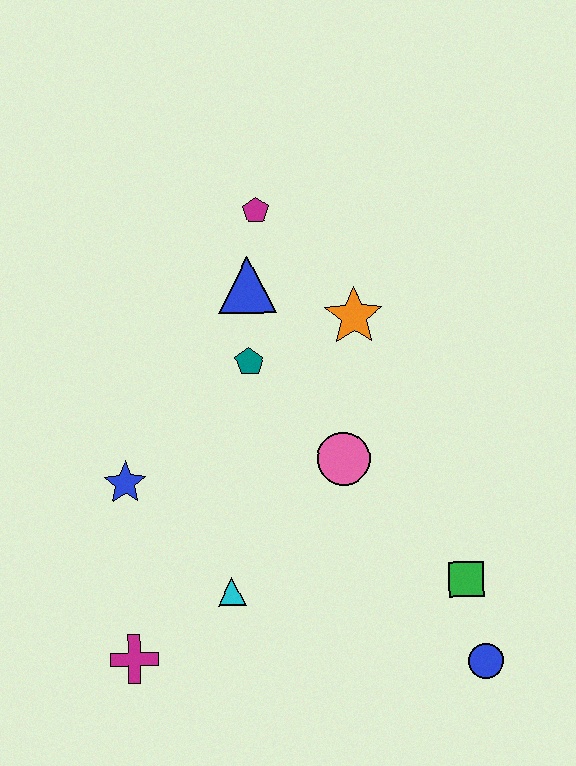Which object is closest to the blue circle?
The green square is closest to the blue circle.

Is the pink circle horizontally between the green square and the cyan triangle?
Yes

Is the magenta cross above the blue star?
No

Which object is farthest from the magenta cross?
The magenta pentagon is farthest from the magenta cross.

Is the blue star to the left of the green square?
Yes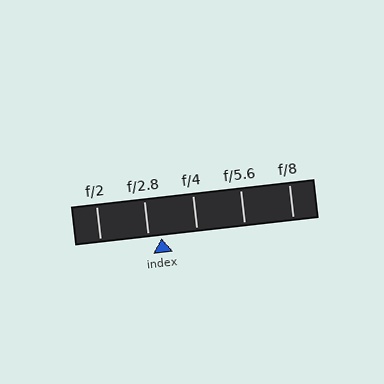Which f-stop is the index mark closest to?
The index mark is closest to f/2.8.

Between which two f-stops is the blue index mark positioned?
The index mark is between f/2.8 and f/4.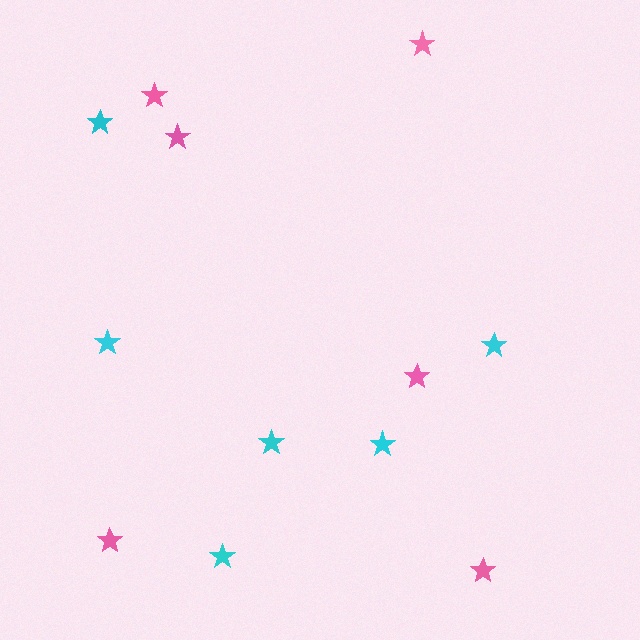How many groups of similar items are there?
There are 2 groups: one group of cyan stars (6) and one group of pink stars (6).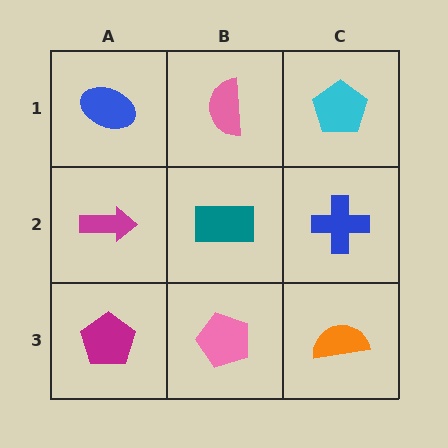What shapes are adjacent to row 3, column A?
A magenta arrow (row 2, column A), a pink pentagon (row 3, column B).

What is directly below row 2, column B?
A pink pentagon.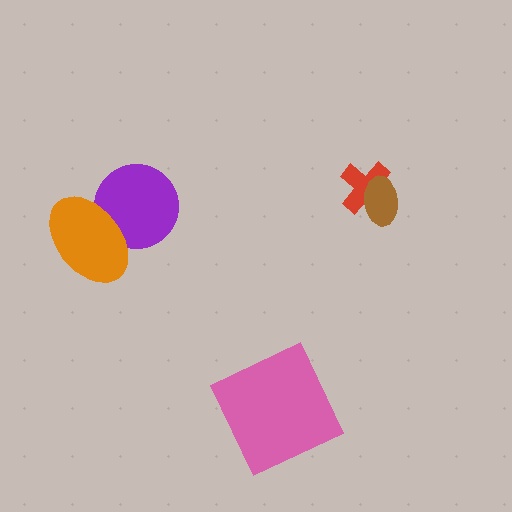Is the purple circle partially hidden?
Yes, it is partially covered by another shape.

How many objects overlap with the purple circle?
1 object overlaps with the purple circle.